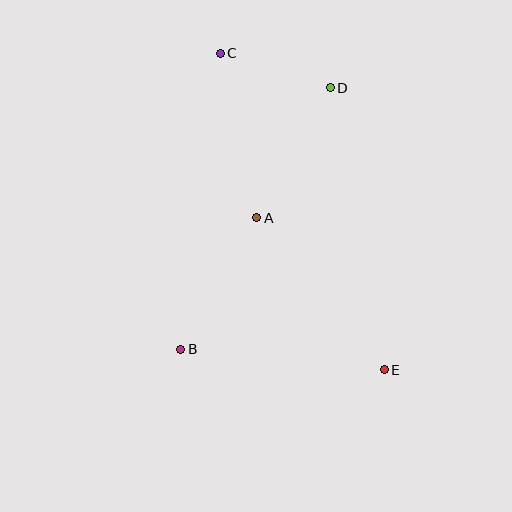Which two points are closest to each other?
Points C and D are closest to each other.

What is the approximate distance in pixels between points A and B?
The distance between A and B is approximately 152 pixels.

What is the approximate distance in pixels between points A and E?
The distance between A and E is approximately 198 pixels.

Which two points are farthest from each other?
Points C and E are farthest from each other.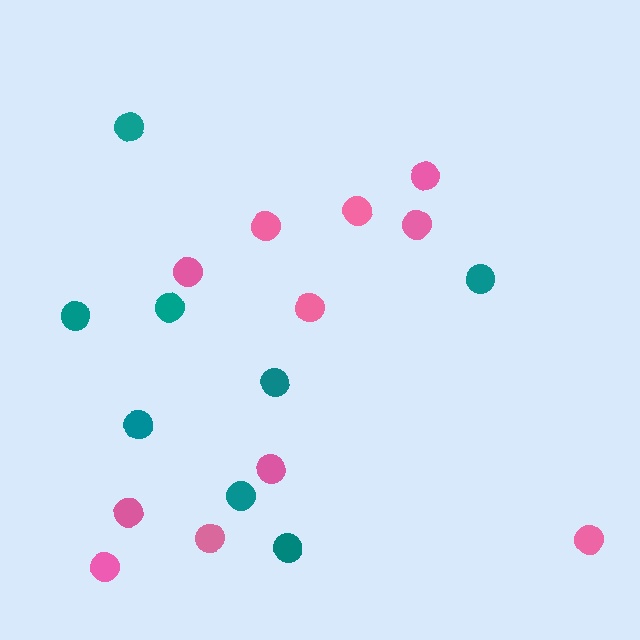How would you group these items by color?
There are 2 groups: one group of pink circles (11) and one group of teal circles (8).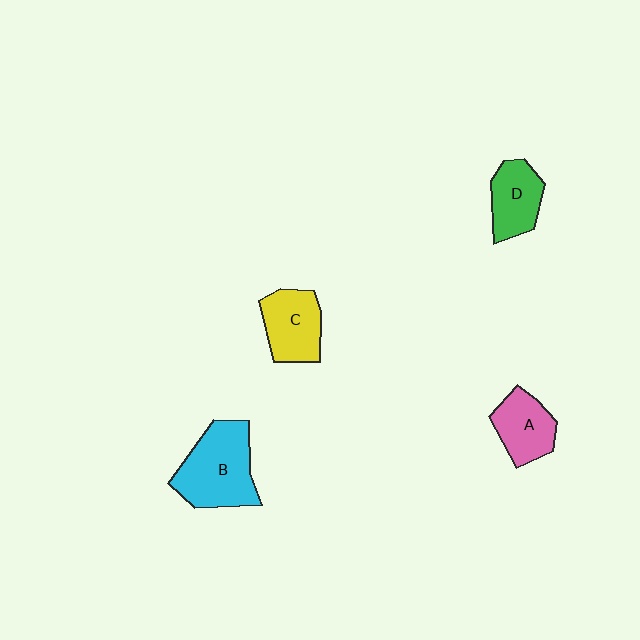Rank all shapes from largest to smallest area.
From largest to smallest: B (cyan), C (yellow), A (pink), D (green).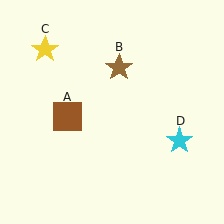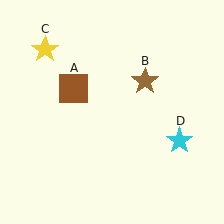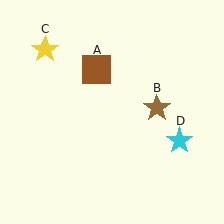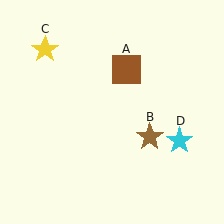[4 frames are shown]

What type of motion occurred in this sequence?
The brown square (object A), brown star (object B) rotated clockwise around the center of the scene.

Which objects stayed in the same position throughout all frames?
Yellow star (object C) and cyan star (object D) remained stationary.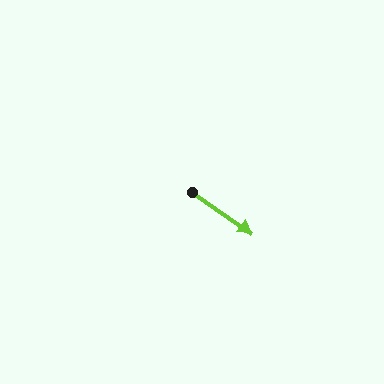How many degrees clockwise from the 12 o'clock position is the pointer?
Approximately 125 degrees.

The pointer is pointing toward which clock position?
Roughly 4 o'clock.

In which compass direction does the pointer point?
Southeast.